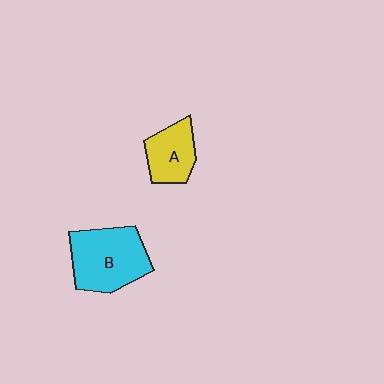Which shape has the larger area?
Shape B (cyan).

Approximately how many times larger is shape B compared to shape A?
Approximately 1.7 times.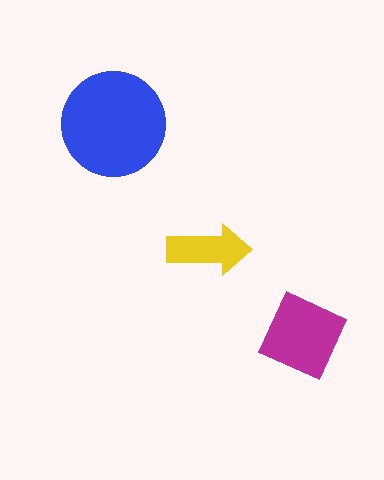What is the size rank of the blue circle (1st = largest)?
1st.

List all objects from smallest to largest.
The yellow arrow, the magenta diamond, the blue circle.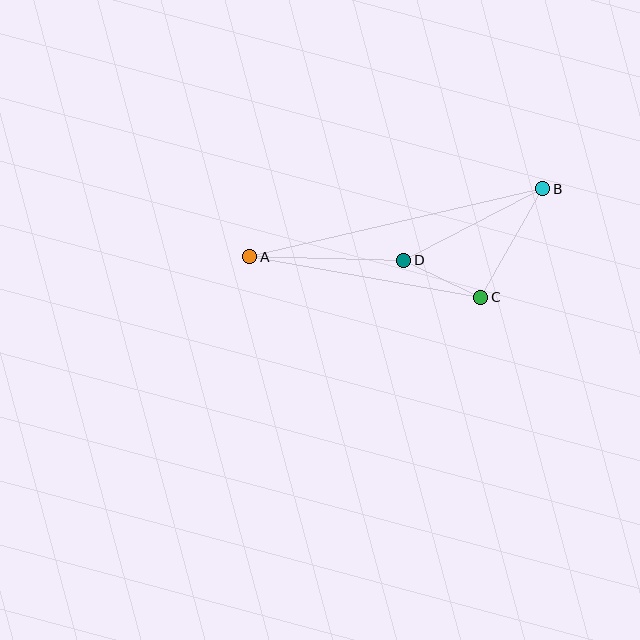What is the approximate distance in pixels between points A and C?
The distance between A and C is approximately 235 pixels.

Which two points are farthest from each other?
Points A and B are farthest from each other.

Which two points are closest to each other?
Points C and D are closest to each other.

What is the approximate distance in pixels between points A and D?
The distance between A and D is approximately 154 pixels.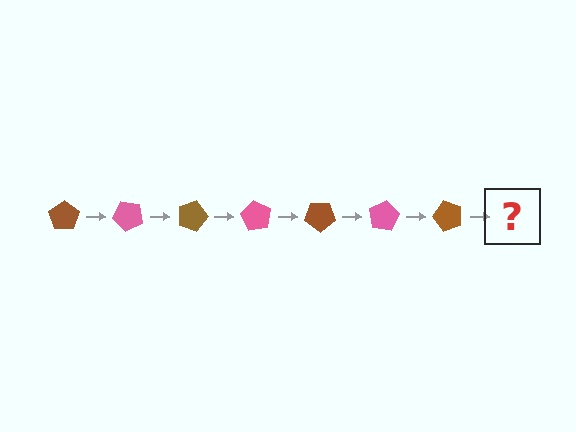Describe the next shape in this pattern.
It should be a pink pentagon, rotated 315 degrees from the start.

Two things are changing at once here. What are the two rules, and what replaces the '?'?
The two rules are that it rotates 45 degrees each step and the color cycles through brown and pink. The '?' should be a pink pentagon, rotated 315 degrees from the start.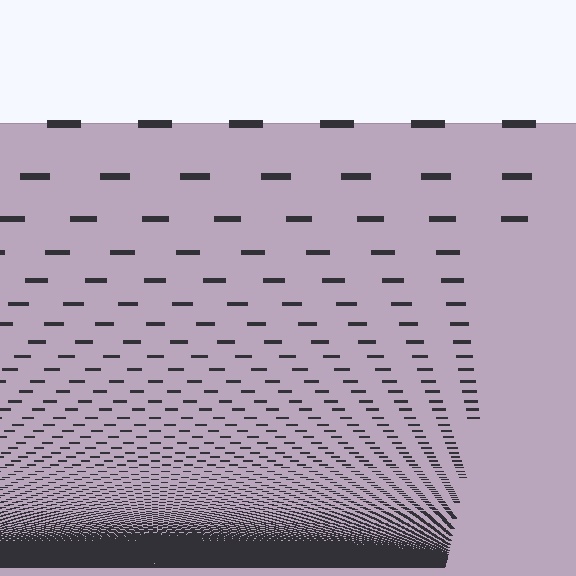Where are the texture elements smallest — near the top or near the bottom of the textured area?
Near the bottom.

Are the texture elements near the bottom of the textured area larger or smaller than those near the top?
Smaller. The gradient is inverted — elements near the bottom are smaller and denser.